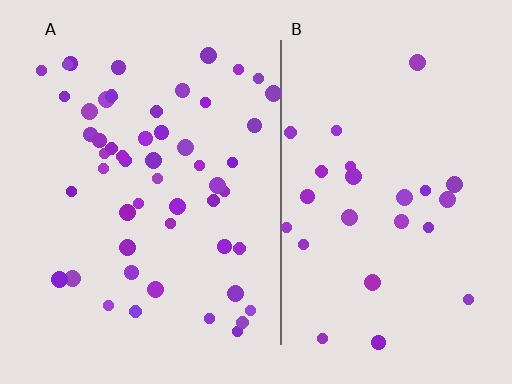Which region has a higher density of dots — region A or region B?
A (the left).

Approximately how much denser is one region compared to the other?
Approximately 2.1× — region A over region B.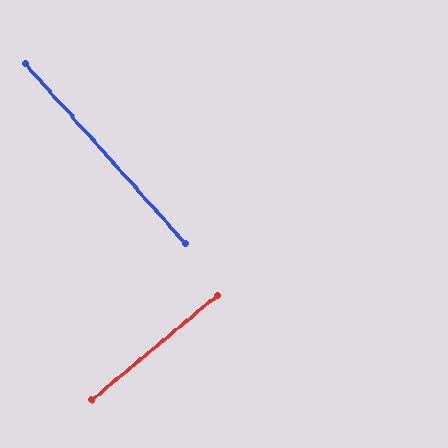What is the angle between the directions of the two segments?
Approximately 88 degrees.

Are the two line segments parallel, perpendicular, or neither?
Perpendicular — they meet at approximately 88°.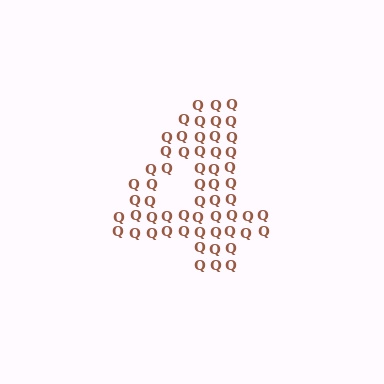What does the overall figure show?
The overall figure shows the digit 4.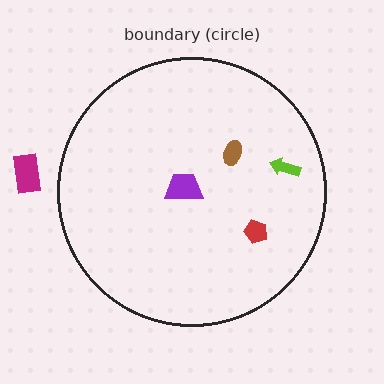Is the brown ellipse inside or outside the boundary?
Inside.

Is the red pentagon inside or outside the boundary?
Inside.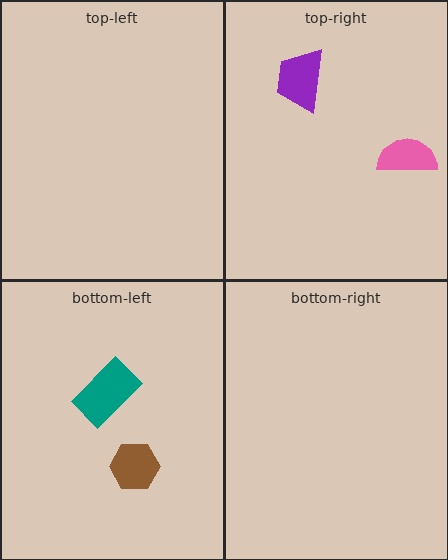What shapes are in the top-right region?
The pink semicircle, the purple trapezoid.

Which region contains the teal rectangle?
The bottom-left region.